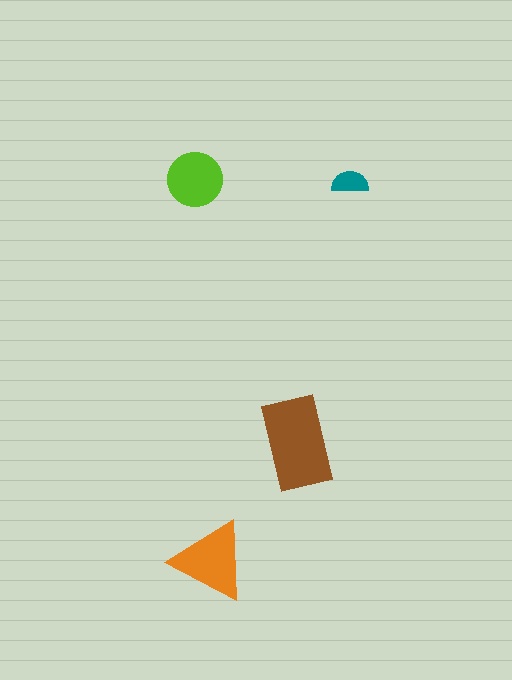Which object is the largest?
The brown rectangle.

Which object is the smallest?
The teal semicircle.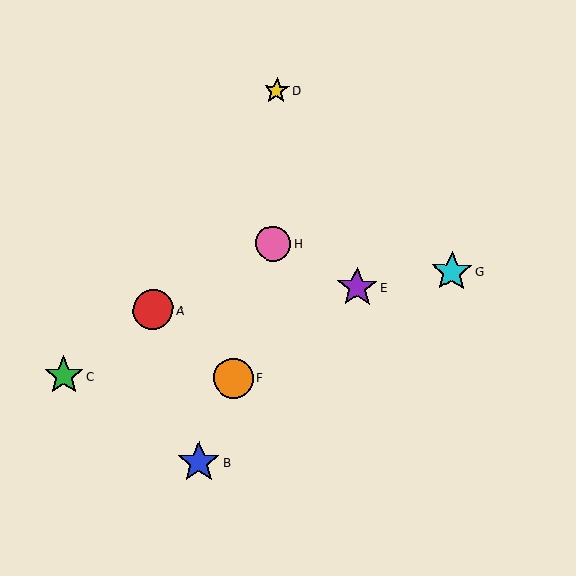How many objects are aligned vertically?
2 objects (D, H) are aligned vertically.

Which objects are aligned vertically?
Objects D, H are aligned vertically.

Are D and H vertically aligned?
Yes, both are at x≈277.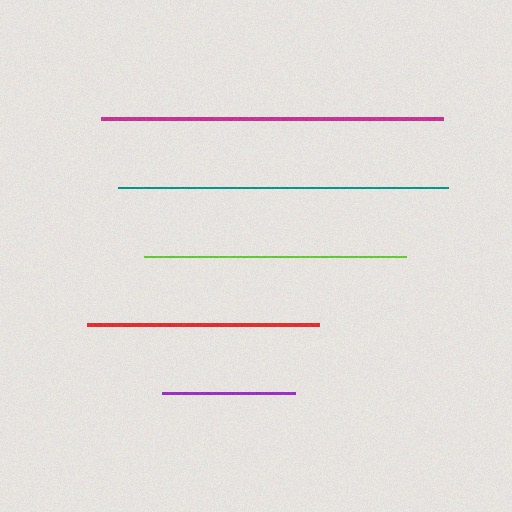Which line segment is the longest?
The magenta line is the longest at approximately 342 pixels.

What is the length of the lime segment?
The lime segment is approximately 262 pixels long.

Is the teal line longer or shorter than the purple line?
The teal line is longer than the purple line.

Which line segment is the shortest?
The purple line is the shortest at approximately 133 pixels.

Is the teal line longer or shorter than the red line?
The teal line is longer than the red line.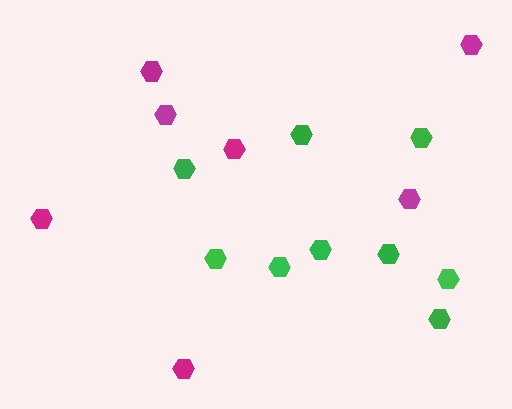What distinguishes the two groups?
There are 2 groups: one group of magenta hexagons (7) and one group of green hexagons (9).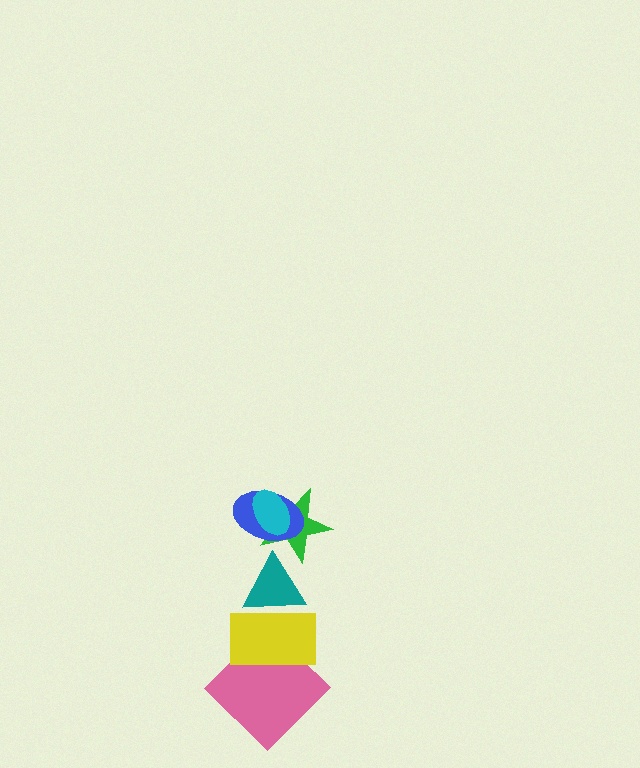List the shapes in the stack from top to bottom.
From top to bottom: the cyan ellipse, the blue ellipse, the green star, the teal triangle, the yellow rectangle, the pink diamond.